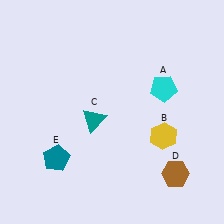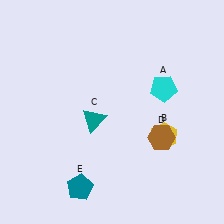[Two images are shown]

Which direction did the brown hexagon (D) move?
The brown hexagon (D) moved up.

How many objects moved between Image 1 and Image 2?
2 objects moved between the two images.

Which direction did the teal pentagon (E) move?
The teal pentagon (E) moved down.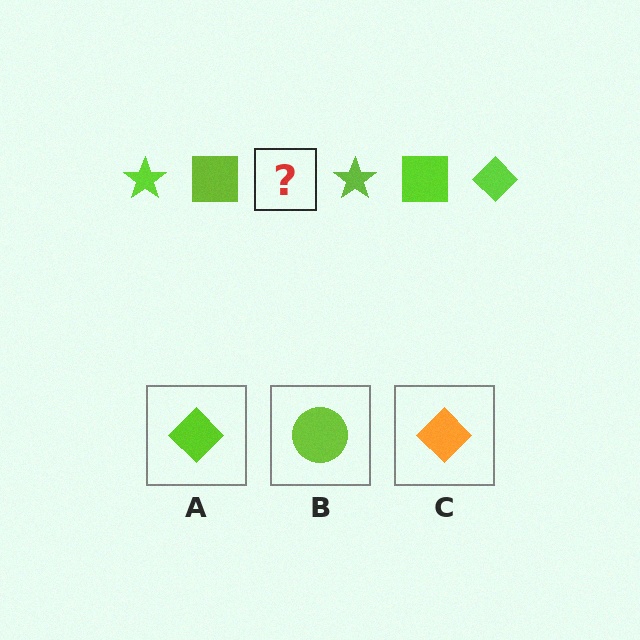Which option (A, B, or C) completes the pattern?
A.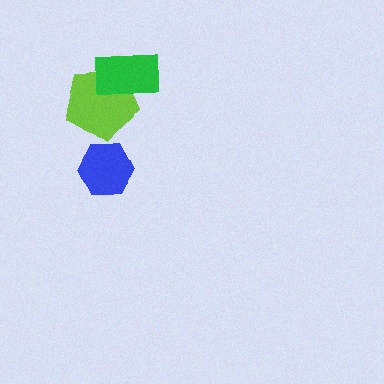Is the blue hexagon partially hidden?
No, no other shape covers it.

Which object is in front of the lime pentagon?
The green rectangle is in front of the lime pentagon.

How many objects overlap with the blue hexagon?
0 objects overlap with the blue hexagon.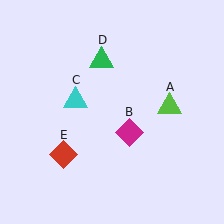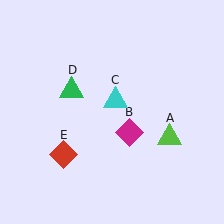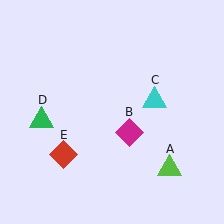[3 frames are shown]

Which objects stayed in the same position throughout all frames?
Magenta diamond (object B) and red diamond (object E) remained stationary.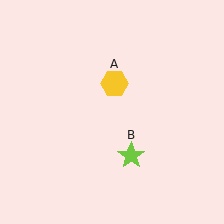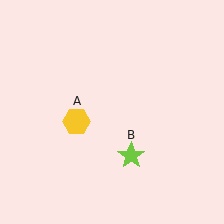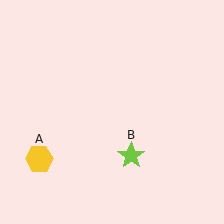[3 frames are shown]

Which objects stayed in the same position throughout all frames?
Lime star (object B) remained stationary.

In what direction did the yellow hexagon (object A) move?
The yellow hexagon (object A) moved down and to the left.